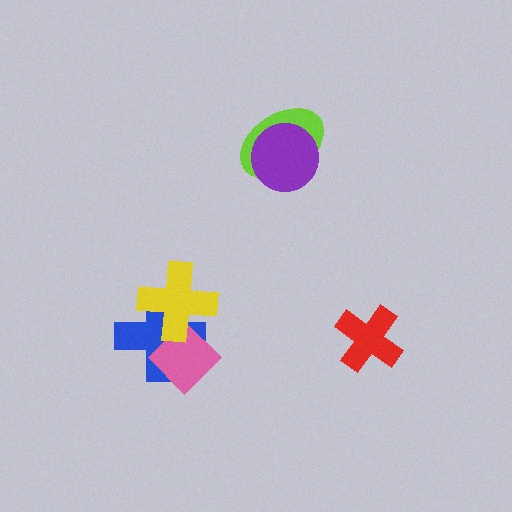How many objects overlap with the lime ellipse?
1 object overlaps with the lime ellipse.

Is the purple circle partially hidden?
No, no other shape covers it.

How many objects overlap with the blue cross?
2 objects overlap with the blue cross.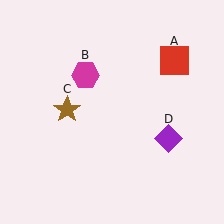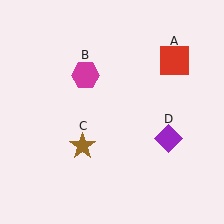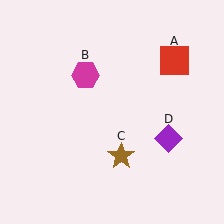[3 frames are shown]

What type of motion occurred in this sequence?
The brown star (object C) rotated counterclockwise around the center of the scene.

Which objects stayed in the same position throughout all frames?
Red square (object A) and magenta hexagon (object B) and purple diamond (object D) remained stationary.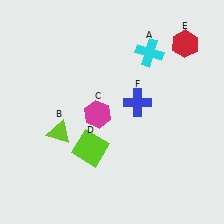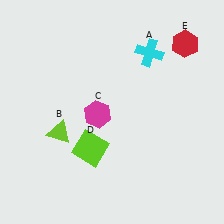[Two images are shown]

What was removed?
The blue cross (F) was removed in Image 2.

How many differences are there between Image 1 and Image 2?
There is 1 difference between the two images.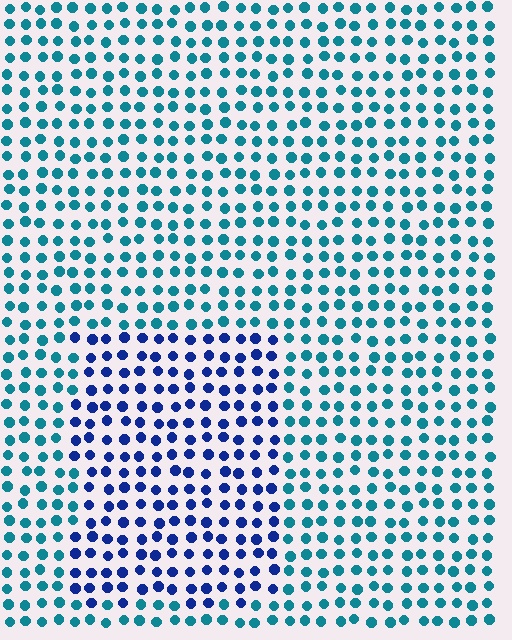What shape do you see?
I see a rectangle.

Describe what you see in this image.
The image is filled with small teal elements in a uniform arrangement. A rectangle-shaped region is visible where the elements are tinted to a slightly different hue, forming a subtle color boundary.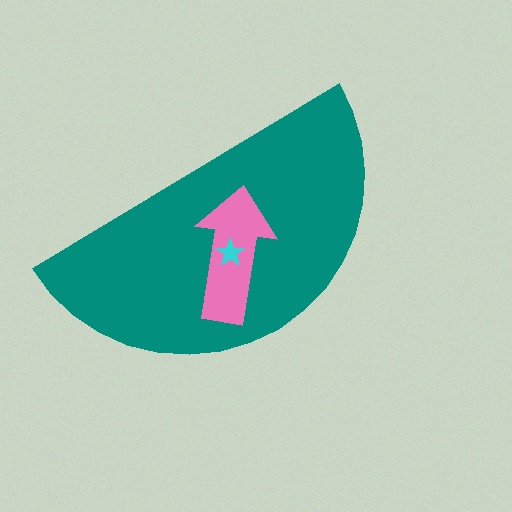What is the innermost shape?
The cyan star.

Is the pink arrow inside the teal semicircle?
Yes.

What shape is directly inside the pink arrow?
The cyan star.